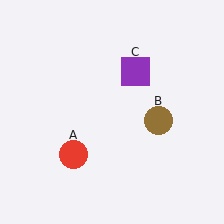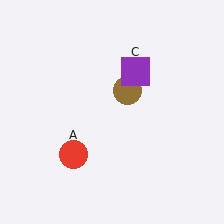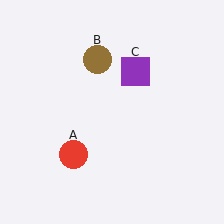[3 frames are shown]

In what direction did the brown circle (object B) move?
The brown circle (object B) moved up and to the left.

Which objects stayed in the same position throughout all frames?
Red circle (object A) and purple square (object C) remained stationary.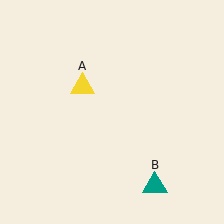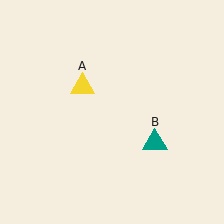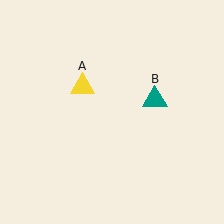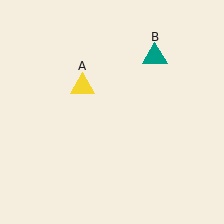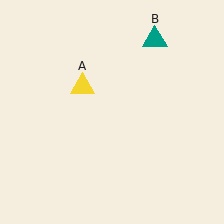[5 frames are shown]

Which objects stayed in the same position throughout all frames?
Yellow triangle (object A) remained stationary.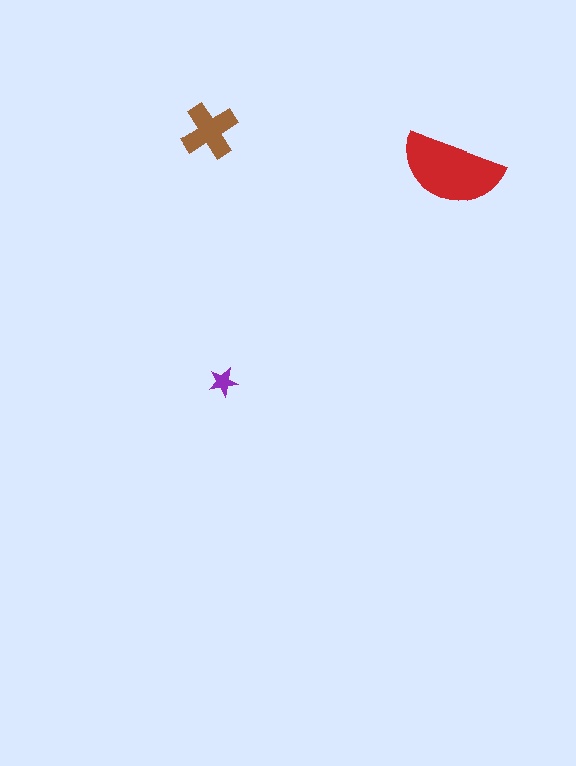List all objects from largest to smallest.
The red semicircle, the brown cross, the purple star.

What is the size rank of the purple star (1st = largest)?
3rd.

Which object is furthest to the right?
The red semicircle is rightmost.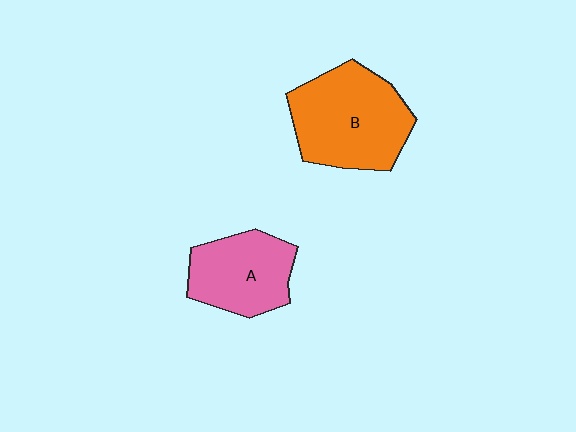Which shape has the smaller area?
Shape A (pink).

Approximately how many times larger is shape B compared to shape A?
Approximately 1.4 times.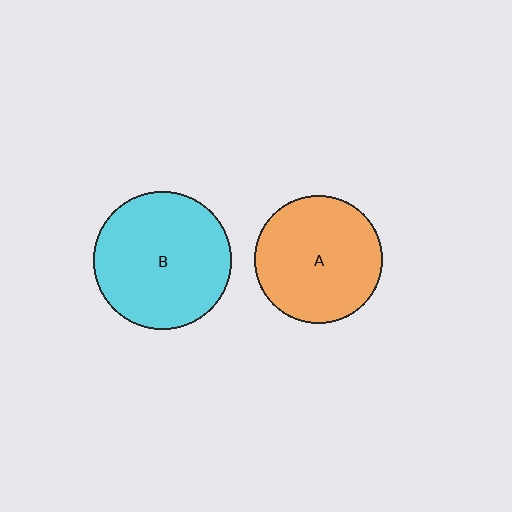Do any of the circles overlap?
No, none of the circles overlap.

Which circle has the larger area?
Circle B (cyan).